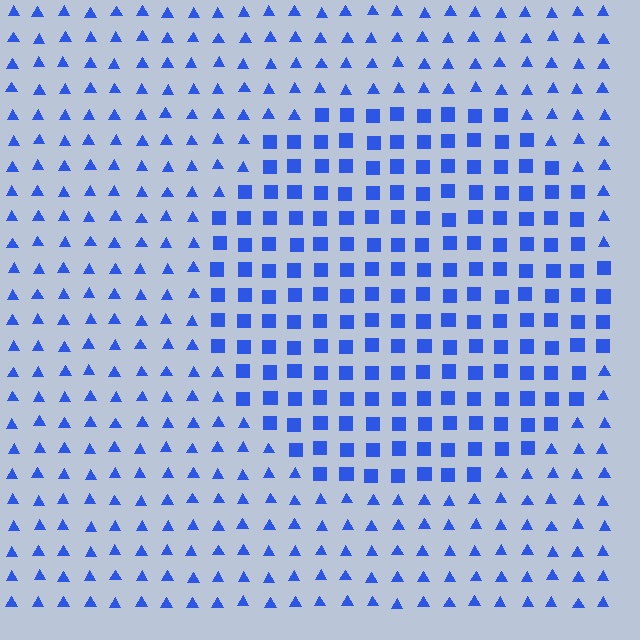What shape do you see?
I see a circle.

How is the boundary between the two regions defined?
The boundary is defined by a change in element shape: squares inside vs. triangles outside. All elements share the same color and spacing.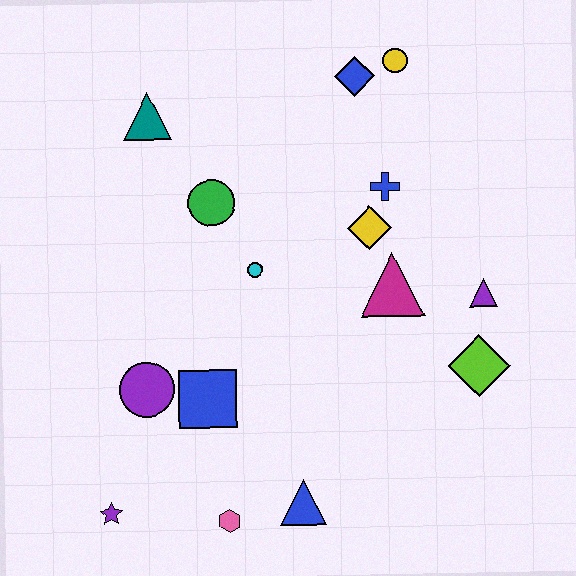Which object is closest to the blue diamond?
The yellow circle is closest to the blue diamond.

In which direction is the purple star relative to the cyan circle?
The purple star is below the cyan circle.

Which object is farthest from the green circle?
The purple star is farthest from the green circle.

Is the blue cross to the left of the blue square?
No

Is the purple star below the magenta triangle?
Yes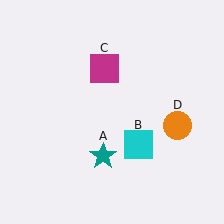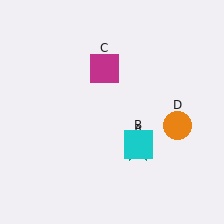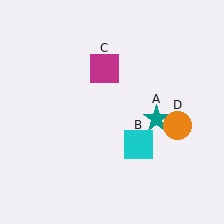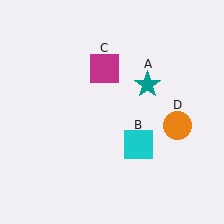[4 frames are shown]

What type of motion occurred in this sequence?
The teal star (object A) rotated counterclockwise around the center of the scene.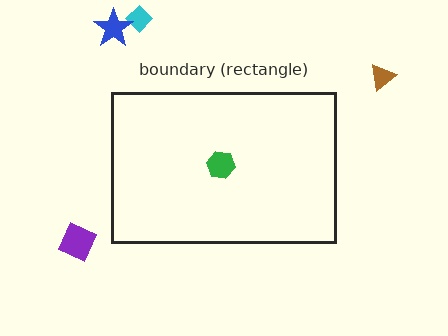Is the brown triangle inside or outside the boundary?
Outside.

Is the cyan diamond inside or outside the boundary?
Outside.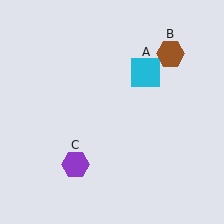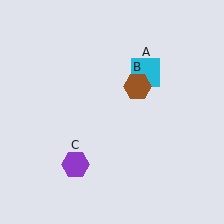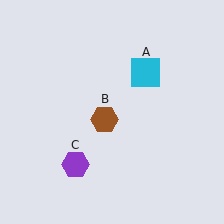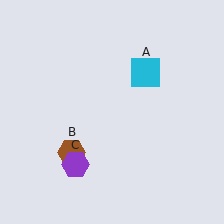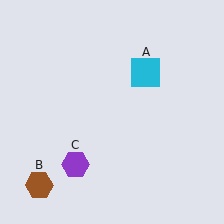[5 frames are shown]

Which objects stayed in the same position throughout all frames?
Cyan square (object A) and purple hexagon (object C) remained stationary.